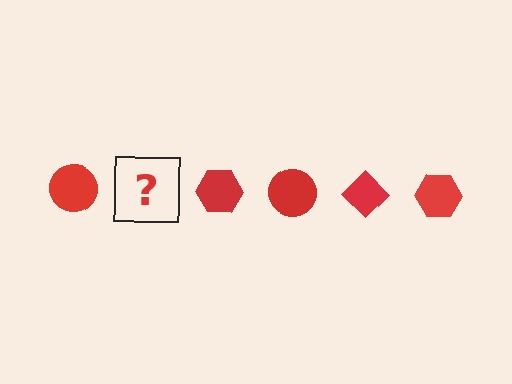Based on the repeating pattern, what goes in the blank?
The blank should be a red diamond.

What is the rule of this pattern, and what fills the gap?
The rule is that the pattern cycles through circle, diamond, hexagon shapes in red. The gap should be filled with a red diamond.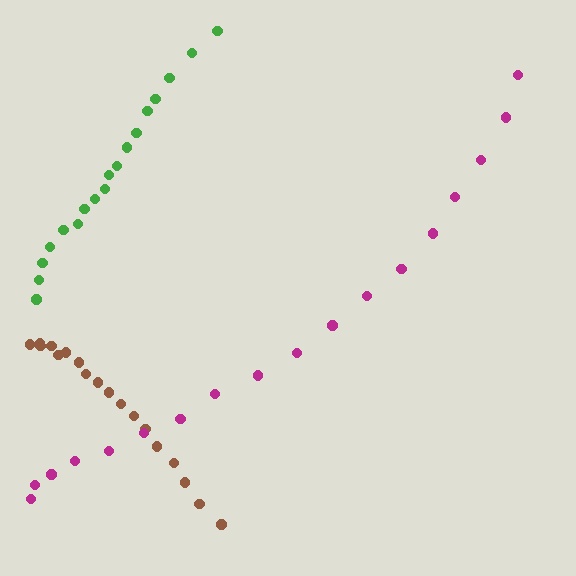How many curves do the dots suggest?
There are 3 distinct paths.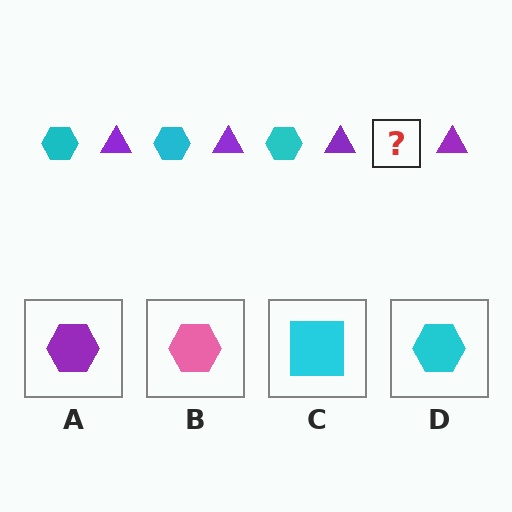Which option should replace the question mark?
Option D.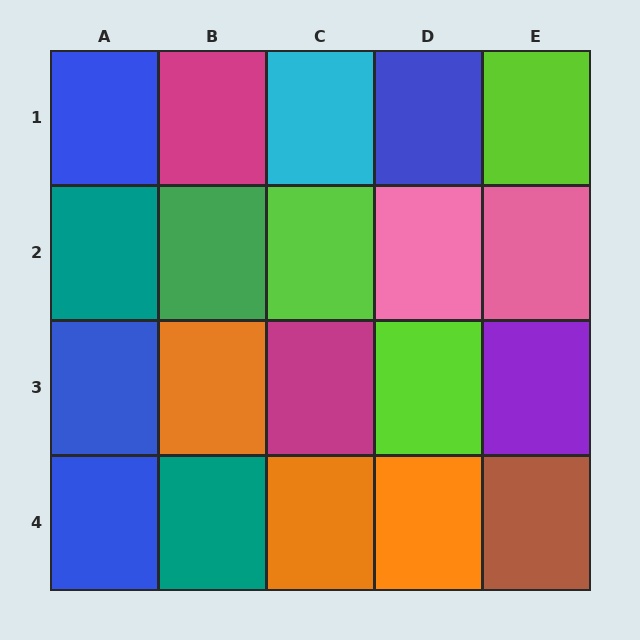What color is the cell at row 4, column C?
Orange.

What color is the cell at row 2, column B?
Green.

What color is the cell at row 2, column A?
Teal.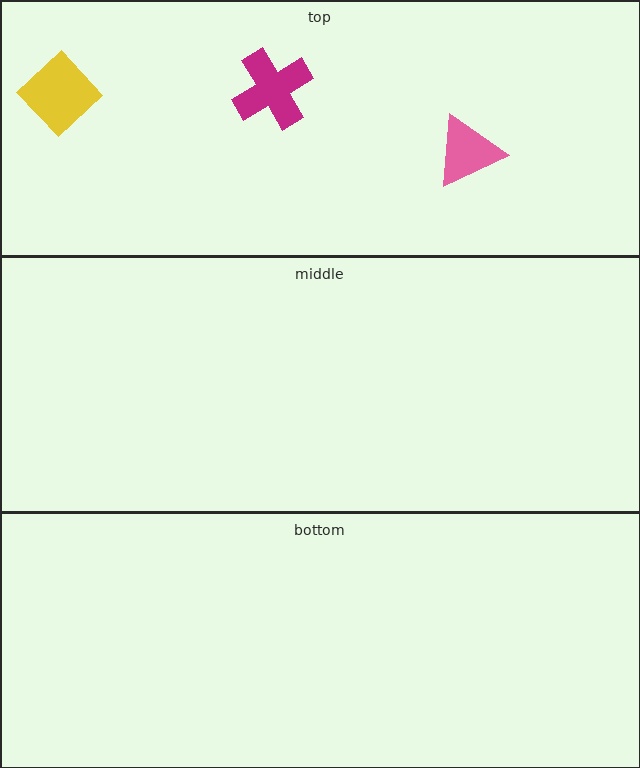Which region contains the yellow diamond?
The top region.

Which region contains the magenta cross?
The top region.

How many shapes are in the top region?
3.